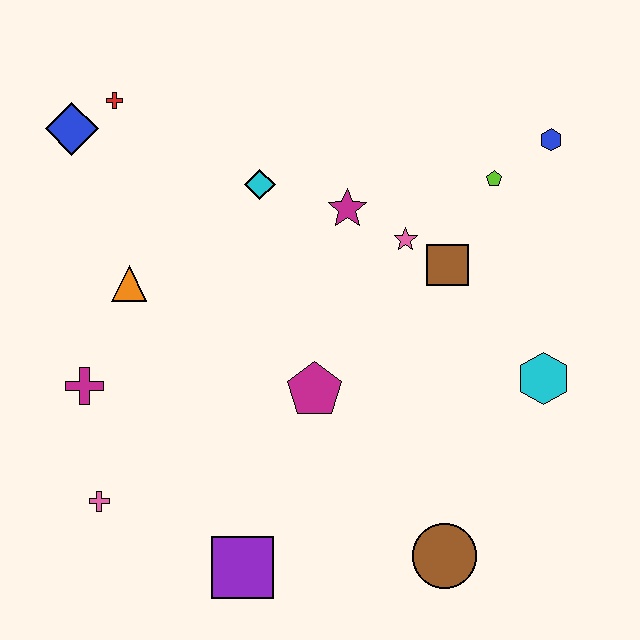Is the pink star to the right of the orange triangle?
Yes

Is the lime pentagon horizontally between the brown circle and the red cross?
No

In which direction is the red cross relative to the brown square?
The red cross is to the left of the brown square.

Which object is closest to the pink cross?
The magenta cross is closest to the pink cross.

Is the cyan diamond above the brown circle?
Yes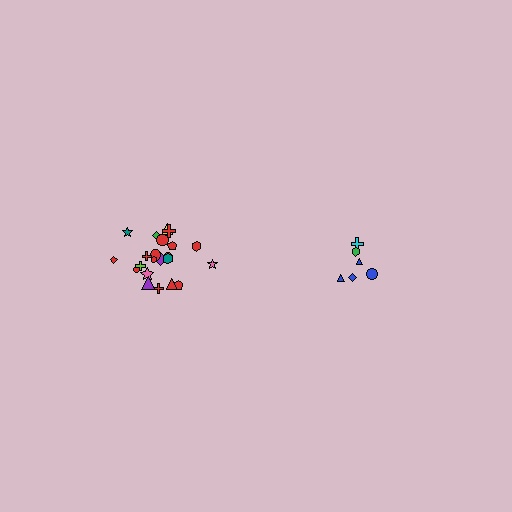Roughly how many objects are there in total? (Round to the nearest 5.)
Roughly 30 objects in total.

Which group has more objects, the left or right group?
The left group.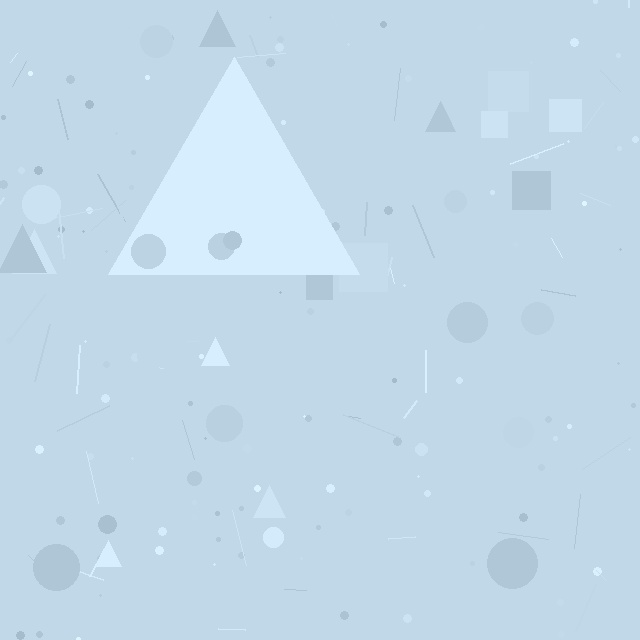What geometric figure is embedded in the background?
A triangle is embedded in the background.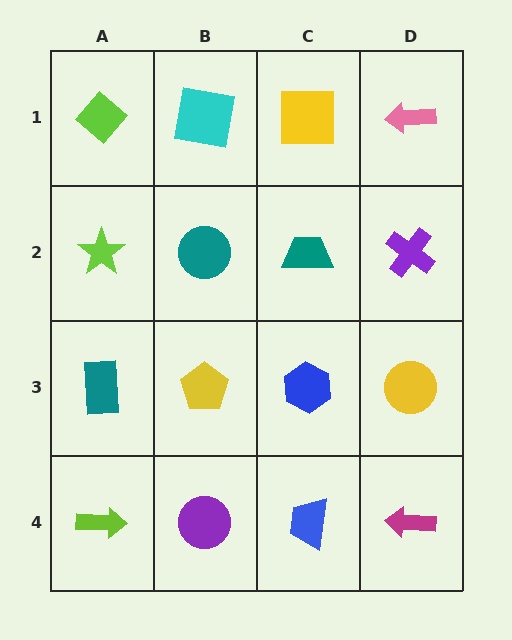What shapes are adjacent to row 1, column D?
A purple cross (row 2, column D), a yellow square (row 1, column C).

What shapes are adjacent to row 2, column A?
A lime diamond (row 1, column A), a teal rectangle (row 3, column A), a teal circle (row 2, column B).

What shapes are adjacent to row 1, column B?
A teal circle (row 2, column B), a lime diamond (row 1, column A), a yellow square (row 1, column C).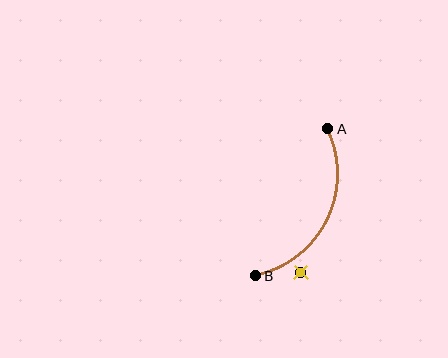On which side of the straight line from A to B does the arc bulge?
The arc bulges to the right of the straight line connecting A and B.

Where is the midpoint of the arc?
The arc midpoint is the point on the curve farthest from the straight line joining A and B. It sits to the right of that line.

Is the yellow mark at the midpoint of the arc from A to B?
No — the yellow mark does not lie on the arc at all. It sits slightly outside the curve.